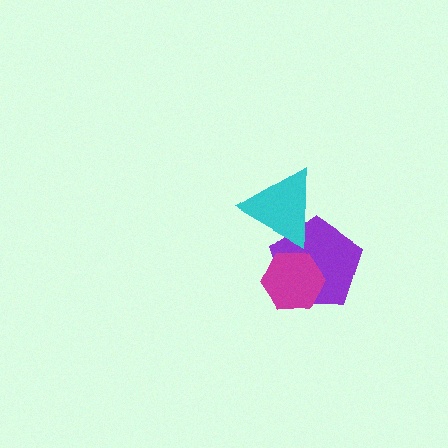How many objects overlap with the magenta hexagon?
1 object overlaps with the magenta hexagon.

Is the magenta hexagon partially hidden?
No, no other shape covers it.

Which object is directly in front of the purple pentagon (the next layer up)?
The magenta hexagon is directly in front of the purple pentagon.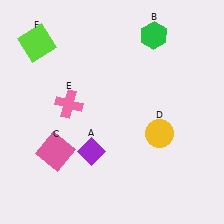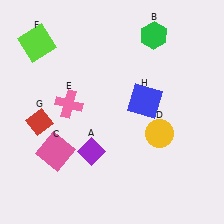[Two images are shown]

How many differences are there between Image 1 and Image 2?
There are 2 differences between the two images.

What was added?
A red diamond (G), a blue square (H) were added in Image 2.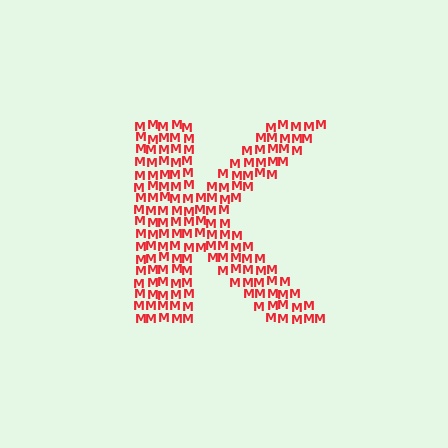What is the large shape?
The large shape is the letter K.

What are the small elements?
The small elements are letter M's.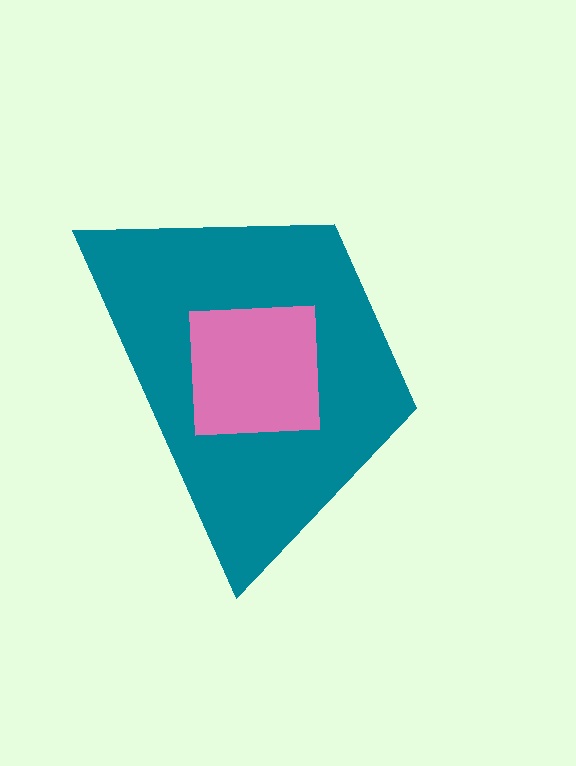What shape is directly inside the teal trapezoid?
The pink square.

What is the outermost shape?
The teal trapezoid.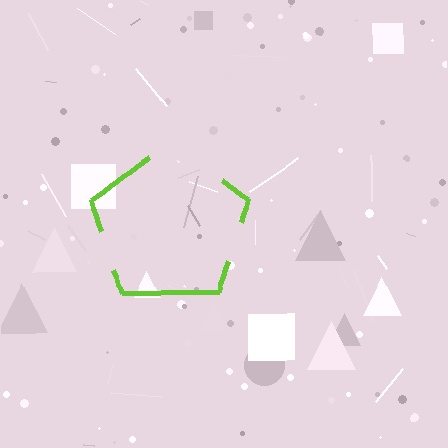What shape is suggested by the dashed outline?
The dashed outline suggests a pentagon.